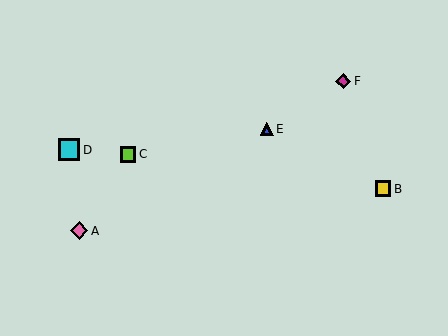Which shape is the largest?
The cyan square (labeled D) is the largest.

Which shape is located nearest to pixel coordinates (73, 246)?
The pink diamond (labeled A) at (79, 231) is nearest to that location.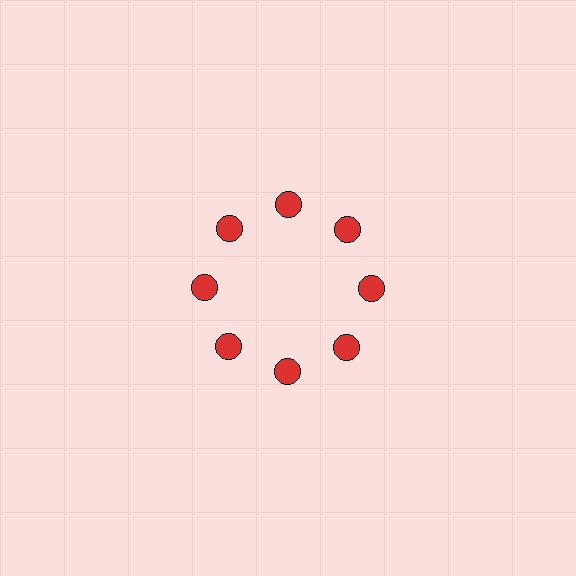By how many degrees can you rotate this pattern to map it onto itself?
The pattern maps onto itself every 45 degrees of rotation.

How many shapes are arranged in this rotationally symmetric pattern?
There are 8 shapes, arranged in 8 groups of 1.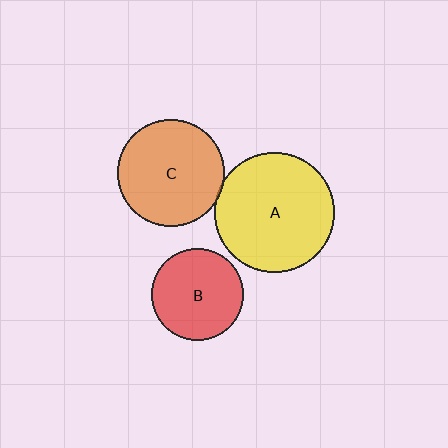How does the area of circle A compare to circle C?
Approximately 1.3 times.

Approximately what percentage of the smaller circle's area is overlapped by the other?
Approximately 5%.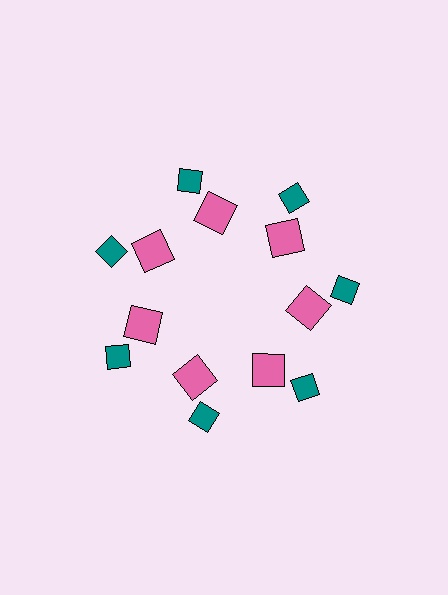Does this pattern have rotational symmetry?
Yes, this pattern has 7-fold rotational symmetry. It looks the same after rotating 51 degrees around the center.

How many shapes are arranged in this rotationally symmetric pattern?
There are 14 shapes, arranged in 7 groups of 2.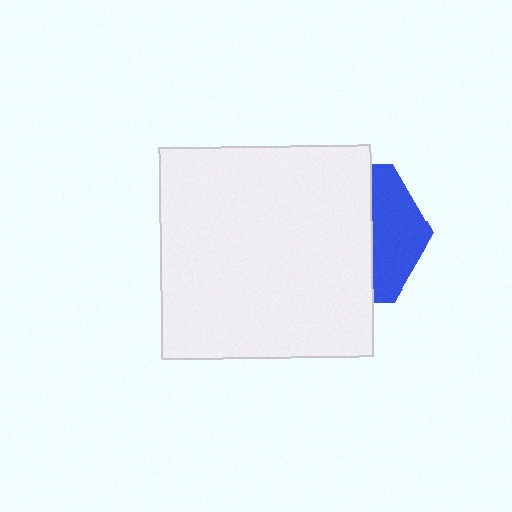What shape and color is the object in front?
The object in front is a white square.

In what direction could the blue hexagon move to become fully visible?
The blue hexagon could move right. That would shift it out from behind the white square entirely.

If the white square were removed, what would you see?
You would see the complete blue hexagon.